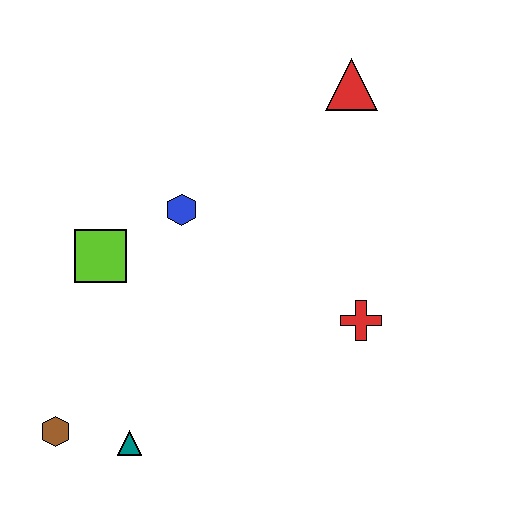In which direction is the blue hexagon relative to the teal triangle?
The blue hexagon is above the teal triangle.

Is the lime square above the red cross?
Yes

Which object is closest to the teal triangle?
The brown hexagon is closest to the teal triangle.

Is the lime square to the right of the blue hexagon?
No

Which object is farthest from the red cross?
The brown hexagon is farthest from the red cross.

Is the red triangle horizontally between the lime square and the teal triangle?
No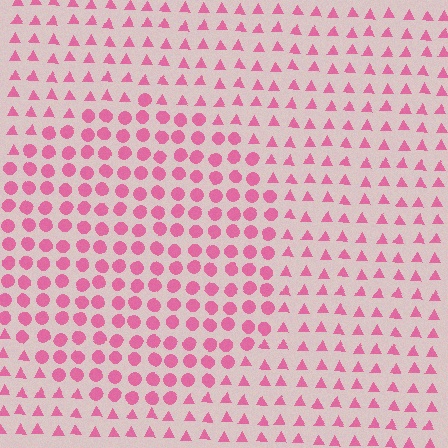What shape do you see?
I see a circle.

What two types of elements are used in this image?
The image uses circles inside the circle region and triangles outside it.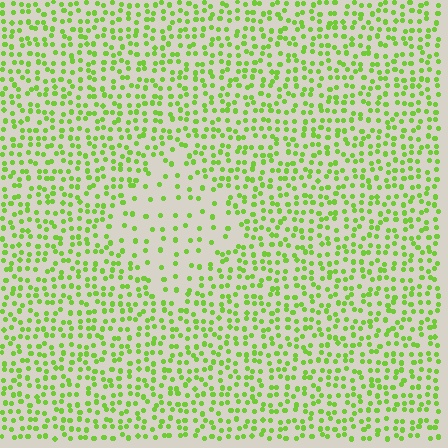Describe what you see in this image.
The image contains small lime elements arranged at two different densities. A diamond-shaped region is visible where the elements are less densely packed than the surrounding area.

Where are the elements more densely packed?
The elements are more densely packed outside the diamond boundary.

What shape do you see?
I see a diamond.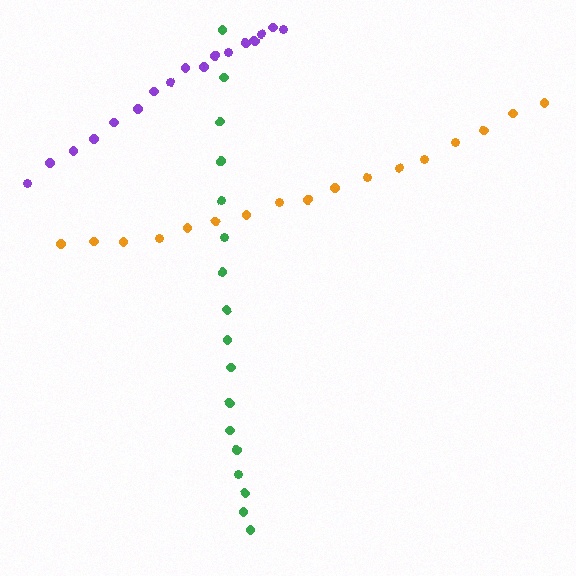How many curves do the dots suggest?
There are 3 distinct paths.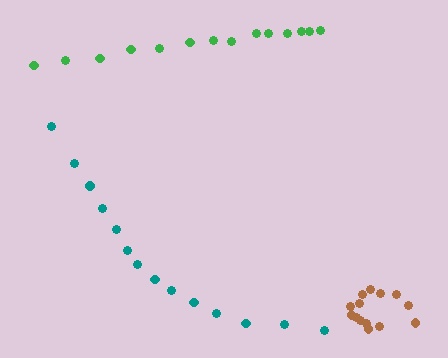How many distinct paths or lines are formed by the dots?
There are 3 distinct paths.